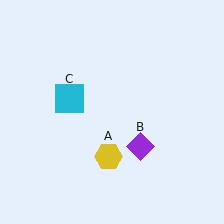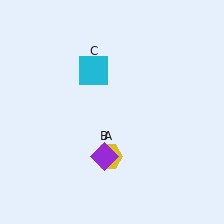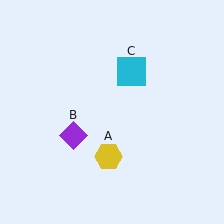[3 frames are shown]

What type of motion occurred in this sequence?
The purple diamond (object B), cyan square (object C) rotated clockwise around the center of the scene.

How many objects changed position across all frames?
2 objects changed position: purple diamond (object B), cyan square (object C).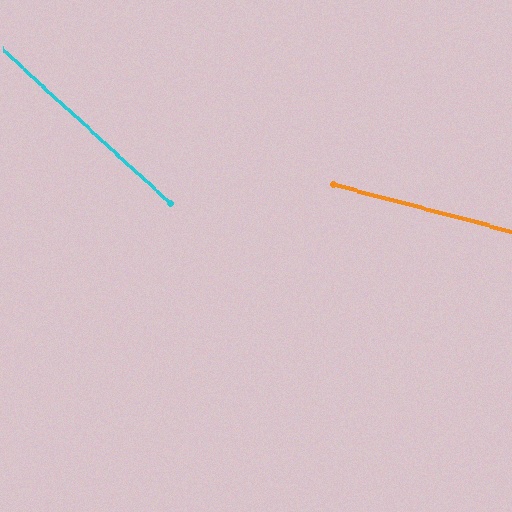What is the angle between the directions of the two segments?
Approximately 28 degrees.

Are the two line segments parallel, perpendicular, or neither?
Neither parallel nor perpendicular — they differ by about 28°.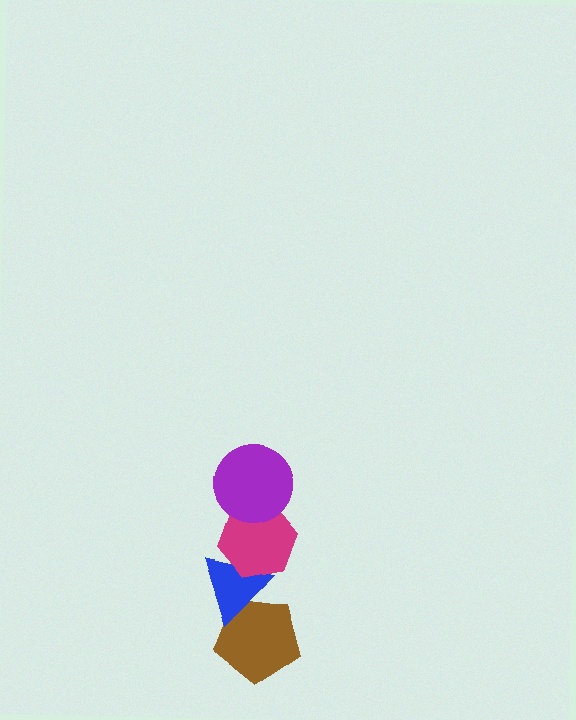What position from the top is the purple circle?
The purple circle is 1st from the top.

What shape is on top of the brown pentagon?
The blue triangle is on top of the brown pentagon.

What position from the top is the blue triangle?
The blue triangle is 3rd from the top.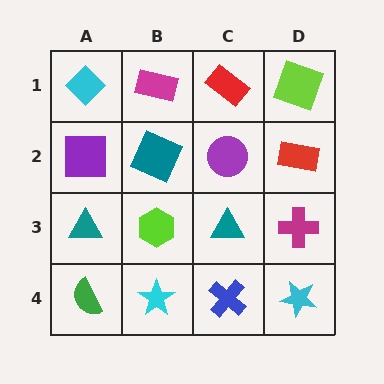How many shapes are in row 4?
4 shapes.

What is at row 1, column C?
A red rectangle.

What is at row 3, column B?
A lime hexagon.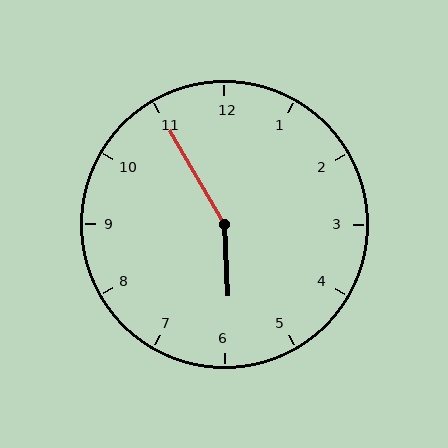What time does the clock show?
5:55.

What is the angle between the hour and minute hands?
Approximately 152 degrees.